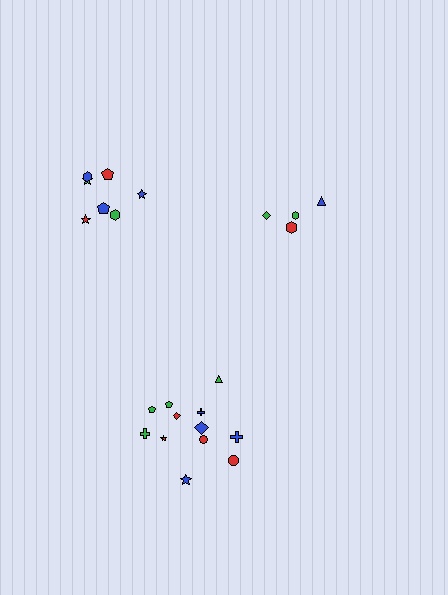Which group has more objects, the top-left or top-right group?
The top-left group.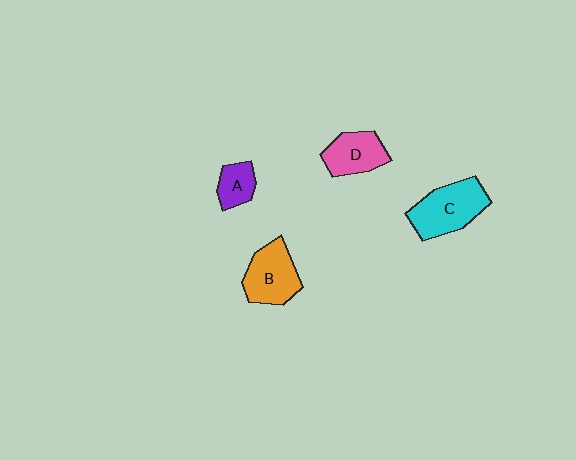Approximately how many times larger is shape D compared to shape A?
Approximately 1.6 times.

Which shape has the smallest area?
Shape A (purple).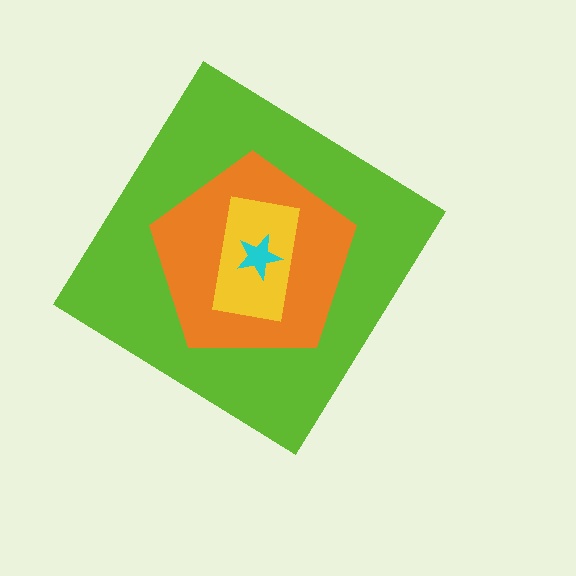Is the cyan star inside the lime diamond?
Yes.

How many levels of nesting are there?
4.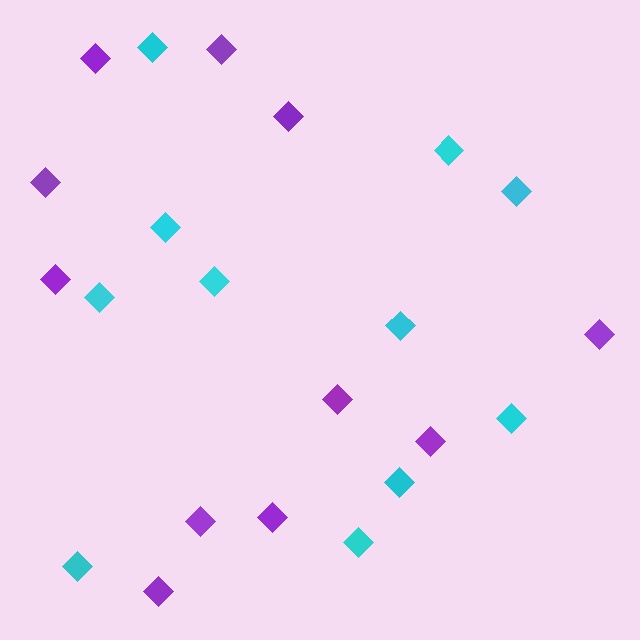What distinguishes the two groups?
There are 2 groups: one group of cyan diamonds (11) and one group of purple diamonds (11).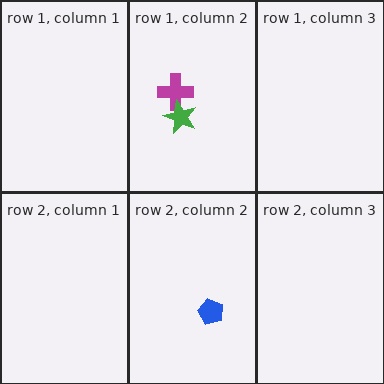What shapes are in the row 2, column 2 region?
The blue pentagon.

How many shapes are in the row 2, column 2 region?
1.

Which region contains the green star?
The row 1, column 2 region.